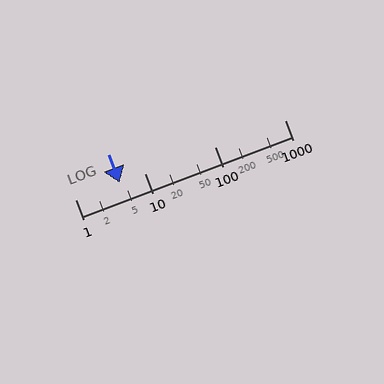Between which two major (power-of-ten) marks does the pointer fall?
The pointer is between 1 and 10.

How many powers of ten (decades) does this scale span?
The scale spans 3 decades, from 1 to 1000.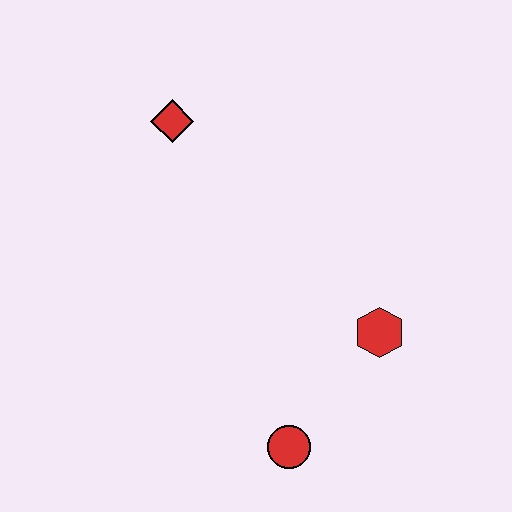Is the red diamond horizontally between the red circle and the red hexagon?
No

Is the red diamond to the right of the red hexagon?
No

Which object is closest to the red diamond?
The red hexagon is closest to the red diamond.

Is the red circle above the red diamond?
No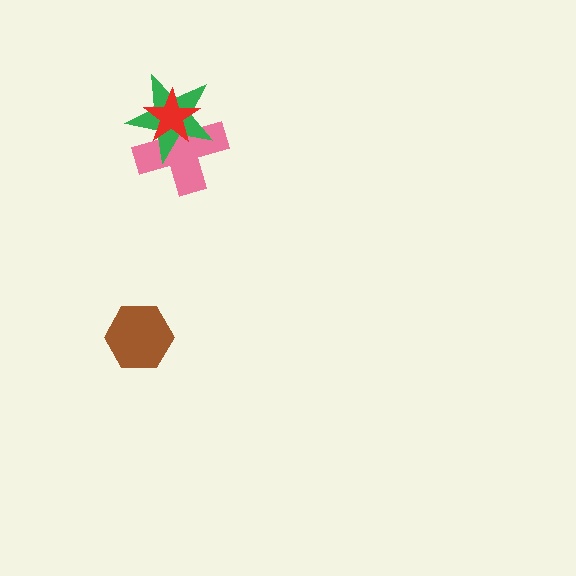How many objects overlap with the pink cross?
2 objects overlap with the pink cross.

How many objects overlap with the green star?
2 objects overlap with the green star.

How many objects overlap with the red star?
2 objects overlap with the red star.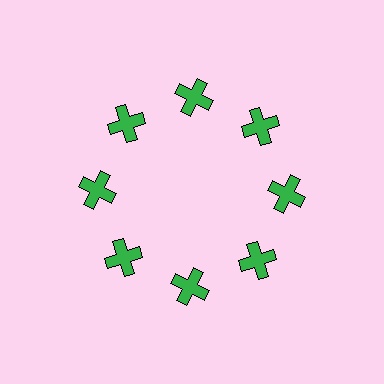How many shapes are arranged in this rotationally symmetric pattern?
There are 8 shapes, arranged in 8 groups of 1.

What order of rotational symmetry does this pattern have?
This pattern has 8-fold rotational symmetry.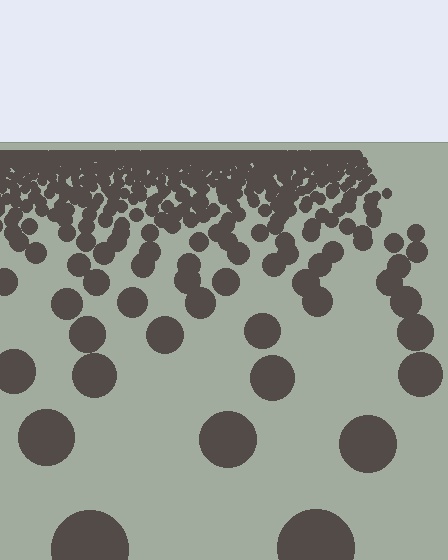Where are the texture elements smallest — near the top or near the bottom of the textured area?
Near the top.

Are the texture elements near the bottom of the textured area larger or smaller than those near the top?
Larger. Near the bottom, elements are closer to the viewer and appear at a bigger on-screen size.